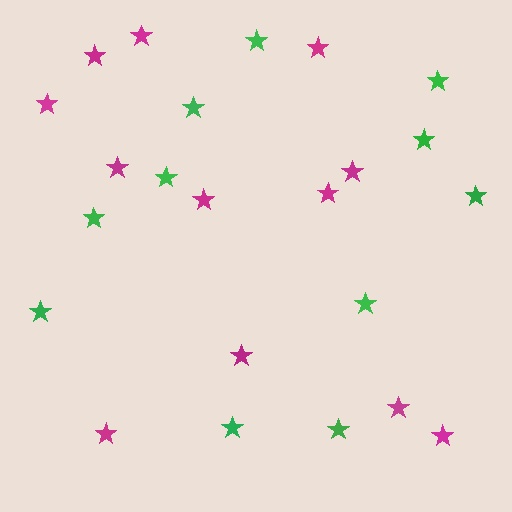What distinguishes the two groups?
There are 2 groups: one group of green stars (11) and one group of magenta stars (12).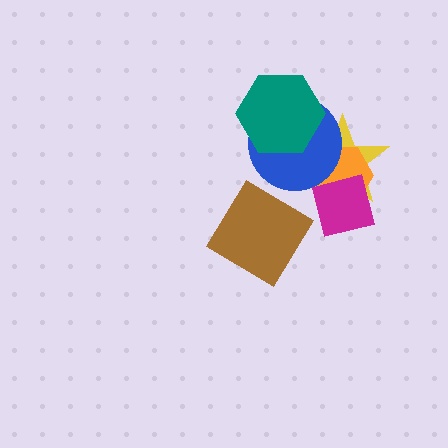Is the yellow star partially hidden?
Yes, it is partially covered by another shape.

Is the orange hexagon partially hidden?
Yes, it is partially covered by another shape.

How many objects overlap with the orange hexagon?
3 objects overlap with the orange hexagon.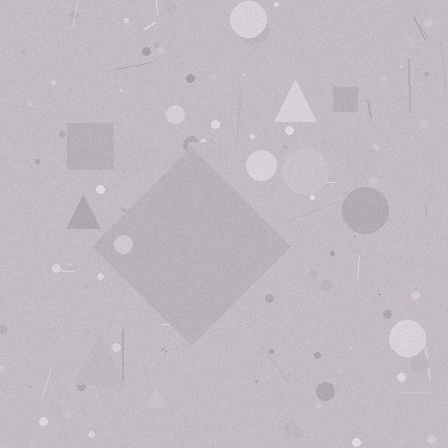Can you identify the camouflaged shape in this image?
The camouflaged shape is a diamond.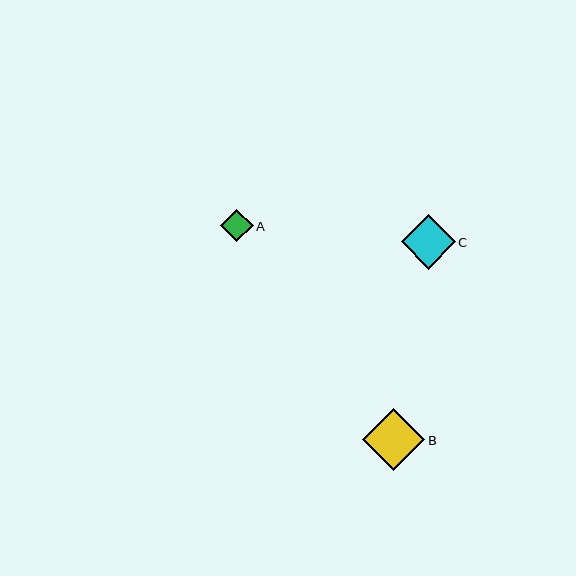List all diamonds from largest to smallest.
From largest to smallest: B, C, A.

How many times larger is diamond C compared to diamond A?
Diamond C is approximately 1.7 times the size of diamond A.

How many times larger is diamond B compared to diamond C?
Diamond B is approximately 1.1 times the size of diamond C.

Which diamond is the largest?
Diamond B is the largest with a size of approximately 62 pixels.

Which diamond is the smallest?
Diamond A is the smallest with a size of approximately 32 pixels.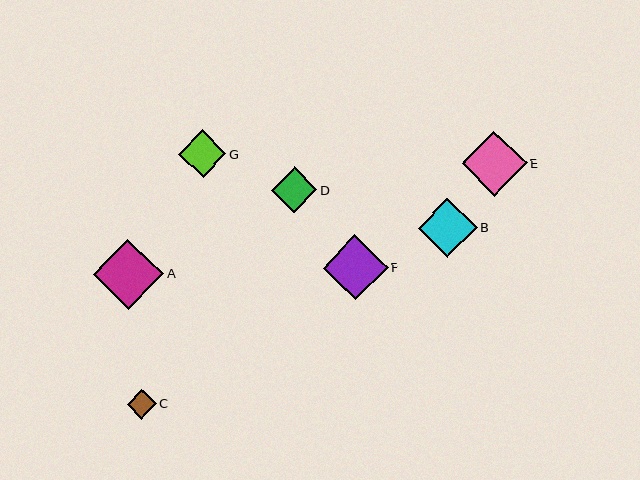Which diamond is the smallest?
Diamond C is the smallest with a size of approximately 29 pixels.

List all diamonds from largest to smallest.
From largest to smallest: A, E, F, B, G, D, C.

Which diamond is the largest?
Diamond A is the largest with a size of approximately 70 pixels.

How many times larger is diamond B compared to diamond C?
Diamond B is approximately 2.0 times the size of diamond C.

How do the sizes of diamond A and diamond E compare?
Diamond A and diamond E are approximately the same size.